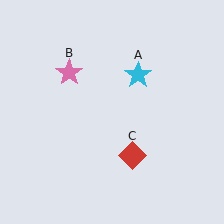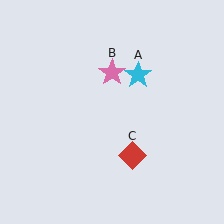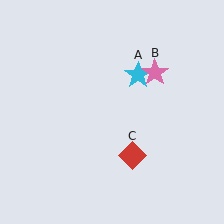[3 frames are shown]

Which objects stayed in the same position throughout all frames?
Cyan star (object A) and red diamond (object C) remained stationary.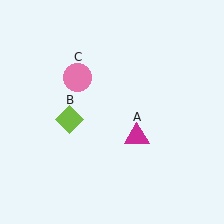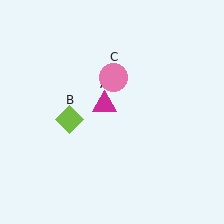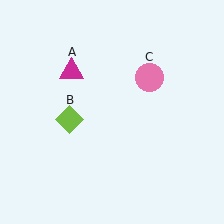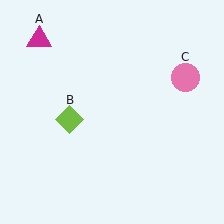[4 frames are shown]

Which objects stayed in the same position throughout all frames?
Lime diamond (object B) remained stationary.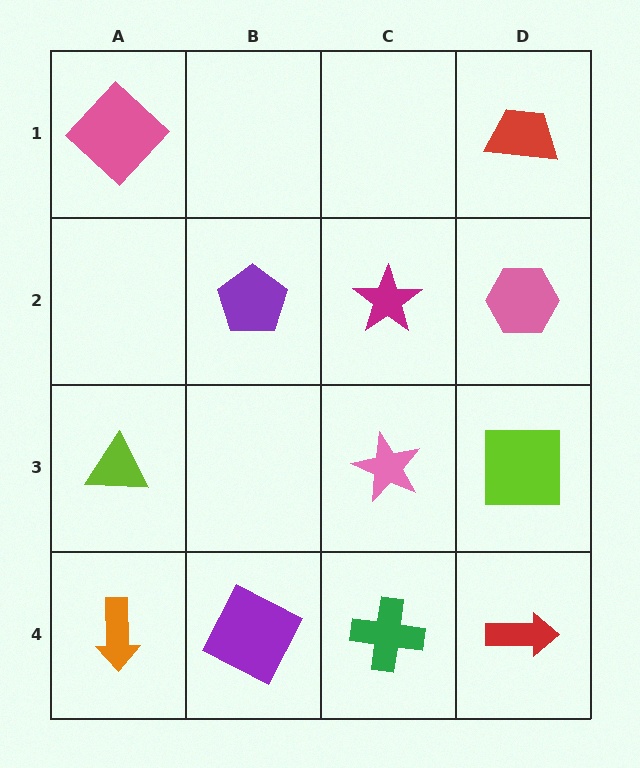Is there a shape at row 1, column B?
No, that cell is empty.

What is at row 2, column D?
A pink hexagon.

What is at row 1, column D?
A red trapezoid.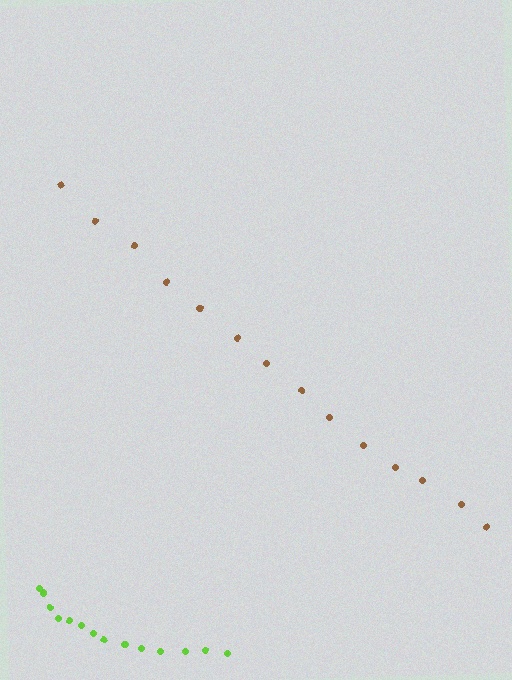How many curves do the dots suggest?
There are 2 distinct paths.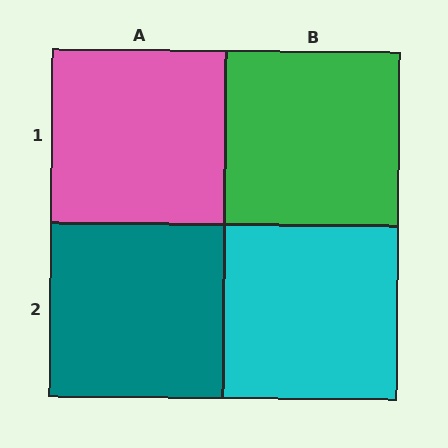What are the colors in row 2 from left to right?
Teal, cyan.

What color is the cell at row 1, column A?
Pink.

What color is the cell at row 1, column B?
Green.